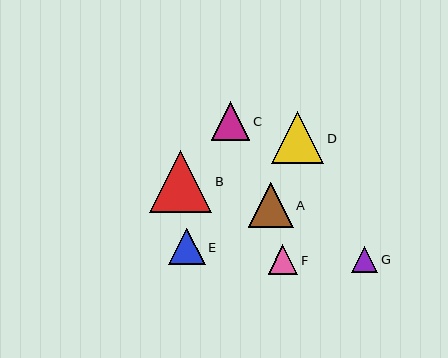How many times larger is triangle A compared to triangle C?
Triangle A is approximately 1.2 times the size of triangle C.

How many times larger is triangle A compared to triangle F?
Triangle A is approximately 1.5 times the size of triangle F.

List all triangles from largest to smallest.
From largest to smallest: B, D, A, C, E, F, G.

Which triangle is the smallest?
Triangle G is the smallest with a size of approximately 26 pixels.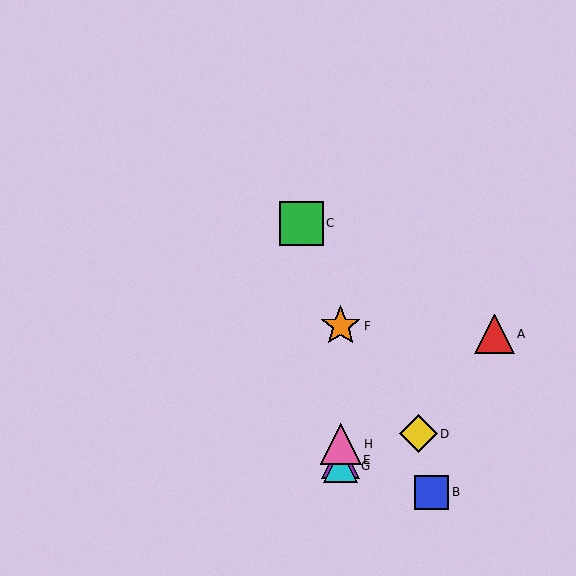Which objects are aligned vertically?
Objects E, F, G, H are aligned vertically.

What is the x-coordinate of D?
Object D is at x≈418.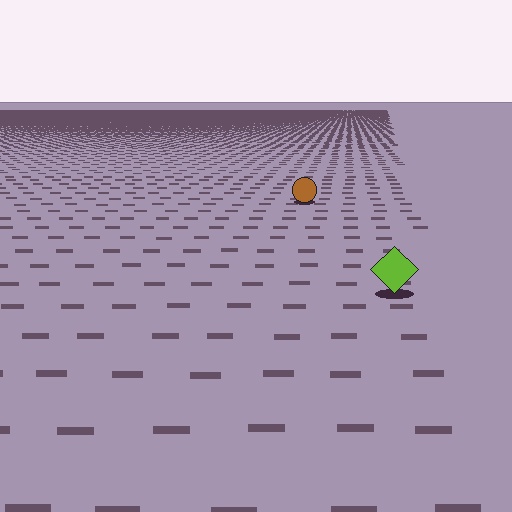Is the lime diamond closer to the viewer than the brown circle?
Yes. The lime diamond is closer — you can tell from the texture gradient: the ground texture is coarser near it.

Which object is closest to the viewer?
The lime diamond is closest. The texture marks near it are larger and more spread out.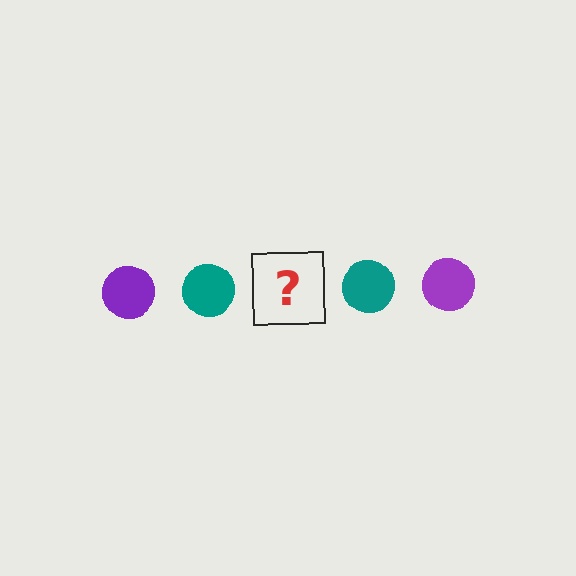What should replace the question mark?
The question mark should be replaced with a purple circle.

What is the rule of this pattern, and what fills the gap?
The rule is that the pattern cycles through purple, teal circles. The gap should be filled with a purple circle.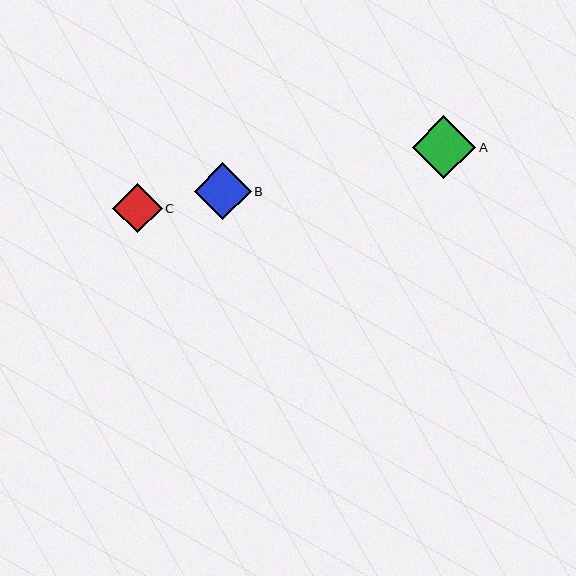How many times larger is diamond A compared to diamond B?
Diamond A is approximately 1.1 times the size of diamond B.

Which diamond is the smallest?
Diamond C is the smallest with a size of approximately 49 pixels.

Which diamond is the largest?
Diamond A is the largest with a size of approximately 64 pixels.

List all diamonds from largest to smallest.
From largest to smallest: A, B, C.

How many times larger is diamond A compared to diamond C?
Diamond A is approximately 1.3 times the size of diamond C.